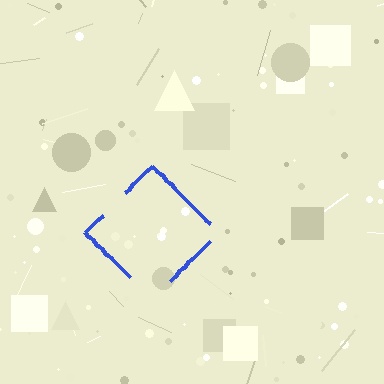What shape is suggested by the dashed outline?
The dashed outline suggests a diamond.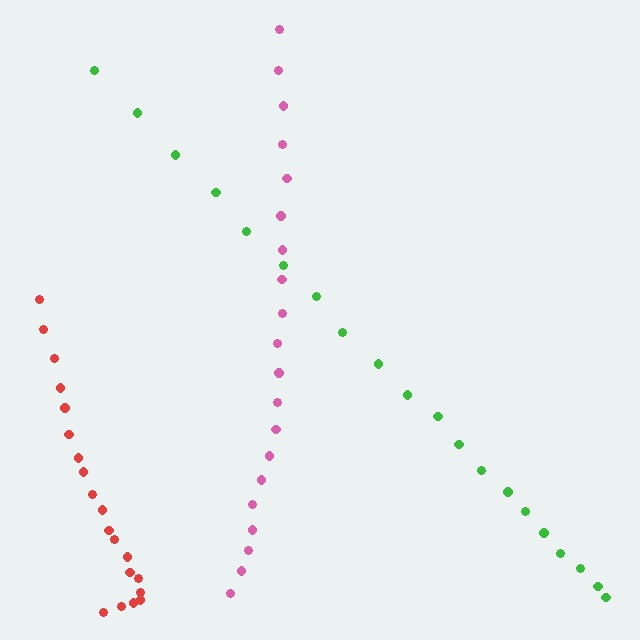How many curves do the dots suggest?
There are 3 distinct paths.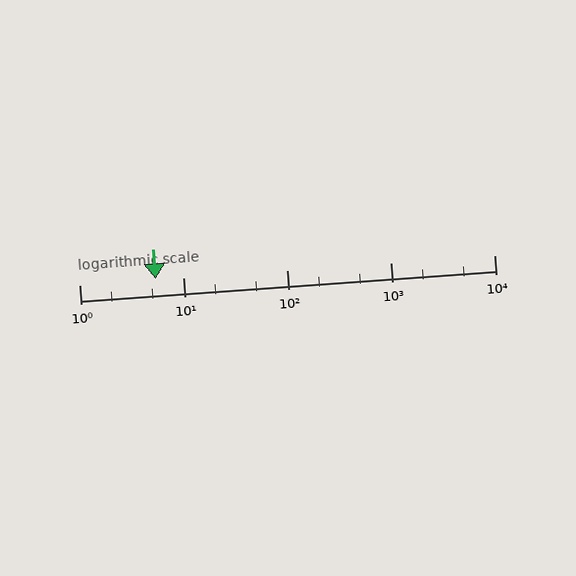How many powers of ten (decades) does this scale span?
The scale spans 4 decades, from 1 to 10000.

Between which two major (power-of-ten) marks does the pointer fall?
The pointer is between 1 and 10.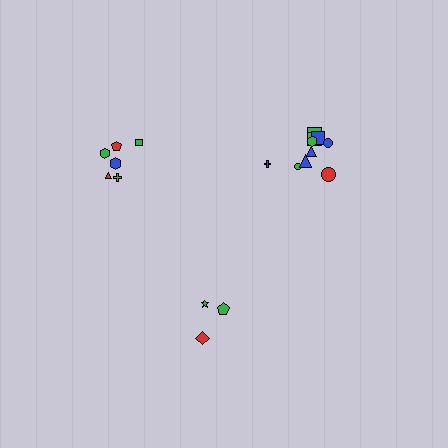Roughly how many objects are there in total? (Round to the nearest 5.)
Roughly 20 objects in total.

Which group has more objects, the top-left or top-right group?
The top-right group.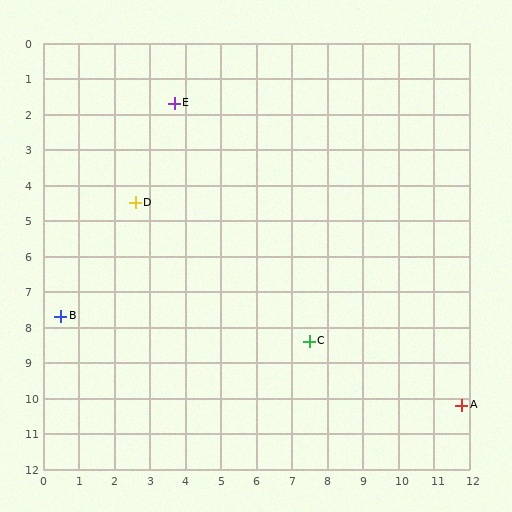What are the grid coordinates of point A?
Point A is at approximately (11.8, 10.2).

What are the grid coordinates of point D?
Point D is at approximately (2.6, 4.5).